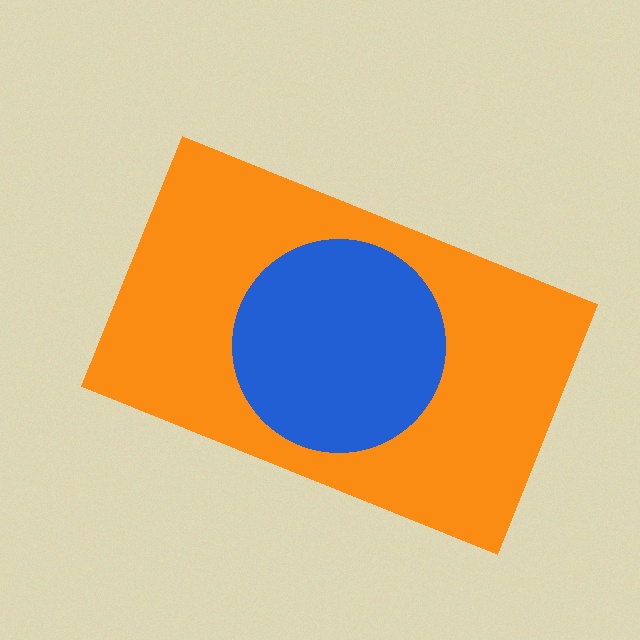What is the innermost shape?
The blue circle.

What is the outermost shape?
The orange rectangle.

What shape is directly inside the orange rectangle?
The blue circle.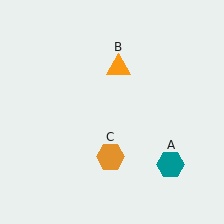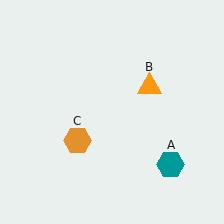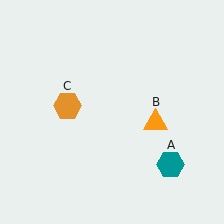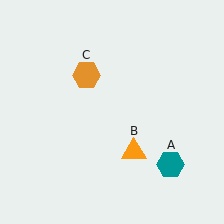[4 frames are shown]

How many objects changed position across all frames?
2 objects changed position: orange triangle (object B), orange hexagon (object C).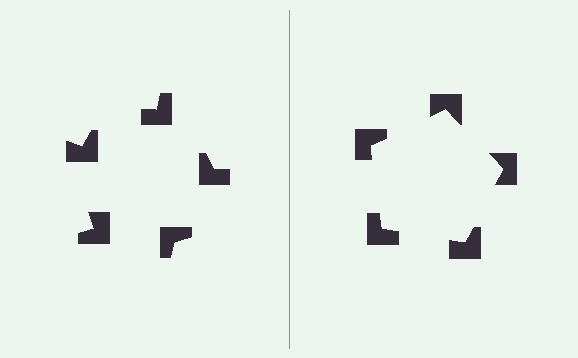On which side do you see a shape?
An illusory pentagon appears on the right side. On the left side the wedge cuts are rotated, so no coherent shape forms.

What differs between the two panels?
The notched squares are positioned identically on both sides; only the wedge orientations differ. On the right they align to a pentagon; on the left they are misaligned.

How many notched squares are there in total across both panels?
10 — 5 on each side.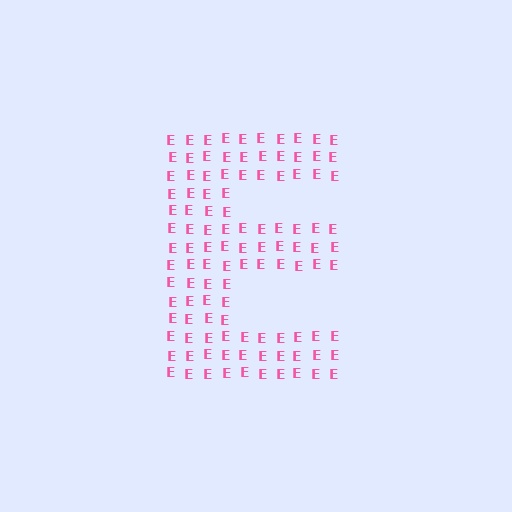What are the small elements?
The small elements are letter E's.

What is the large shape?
The large shape is the letter E.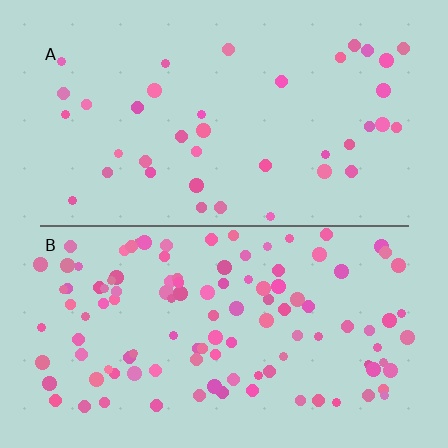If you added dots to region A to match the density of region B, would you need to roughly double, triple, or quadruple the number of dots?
Approximately triple.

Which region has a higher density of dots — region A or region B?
B (the bottom).